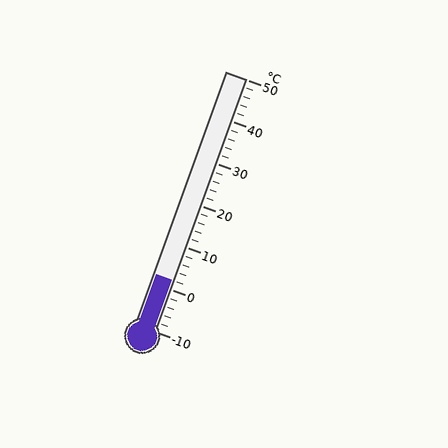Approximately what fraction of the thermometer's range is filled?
The thermometer is filled to approximately 20% of its range.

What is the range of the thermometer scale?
The thermometer scale ranges from -10°C to 50°C.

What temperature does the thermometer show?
The thermometer shows approximately 2°C.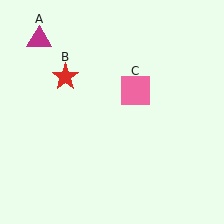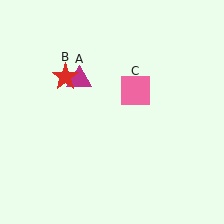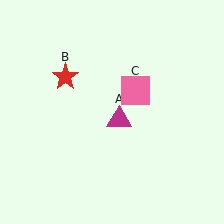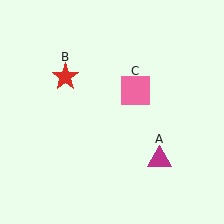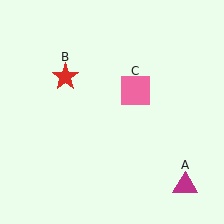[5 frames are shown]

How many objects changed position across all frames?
1 object changed position: magenta triangle (object A).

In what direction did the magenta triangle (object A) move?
The magenta triangle (object A) moved down and to the right.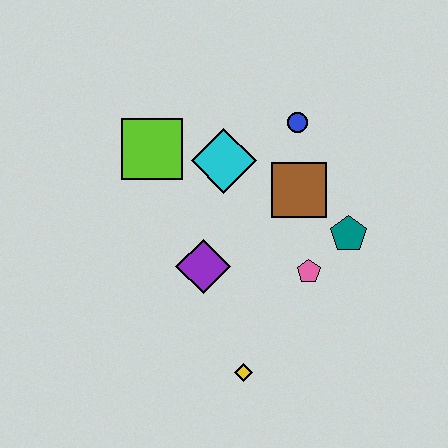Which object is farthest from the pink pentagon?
The lime square is farthest from the pink pentagon.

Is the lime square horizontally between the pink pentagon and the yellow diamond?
No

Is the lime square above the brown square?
Yes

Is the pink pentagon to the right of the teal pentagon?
No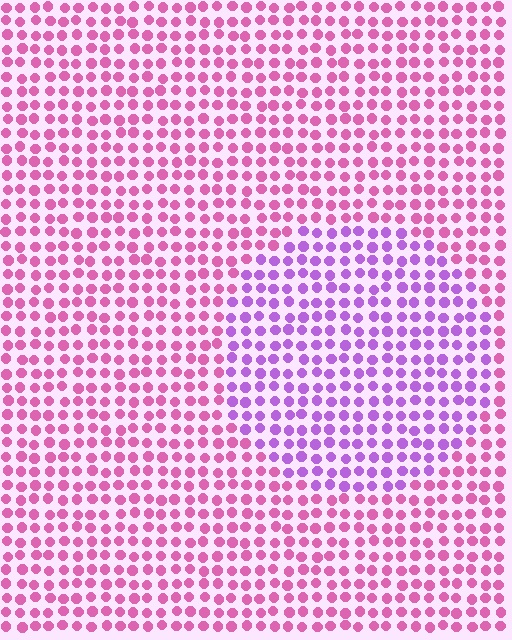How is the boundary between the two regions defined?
The boundary is defined purely by a slight shift in hue (about 40 degrees). Spacing, size, and orientation are identical on both sides.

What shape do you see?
I see a circle.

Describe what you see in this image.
The image is filled with small pink elements in a uniform arrangement. A circle-shaped region is visible where the elements are tinted to a slightly different hue, forming a subtle color boundary.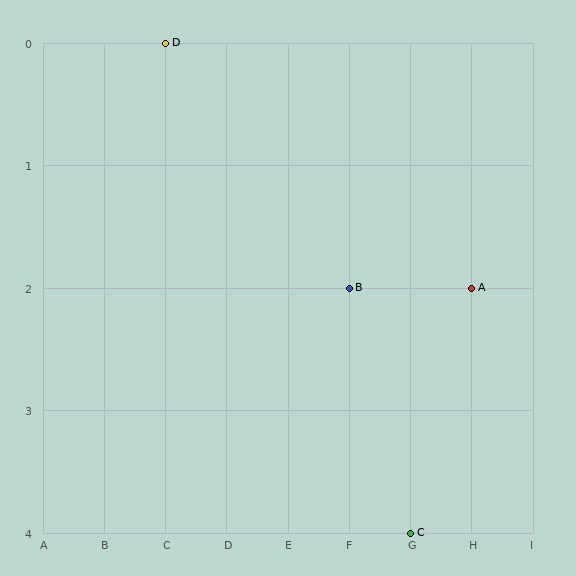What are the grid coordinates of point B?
Point B is at grid coordinates (F, 2).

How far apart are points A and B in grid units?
Points A and B are 2 columns apart.